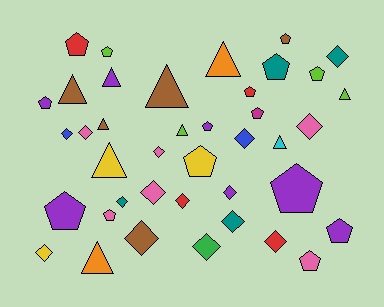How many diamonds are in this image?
There are 15 diamonds.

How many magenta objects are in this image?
There is 1 magenta object.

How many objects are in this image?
There are 40 objects.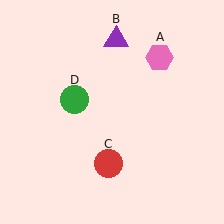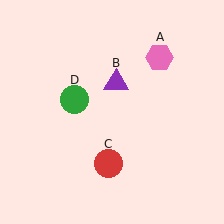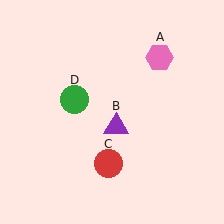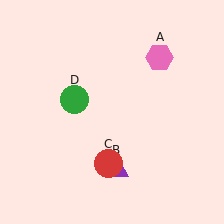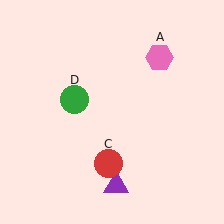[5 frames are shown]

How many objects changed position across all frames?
1 object changed position: purple triangle (object B).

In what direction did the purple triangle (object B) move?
The purple triangle (object B) moved down.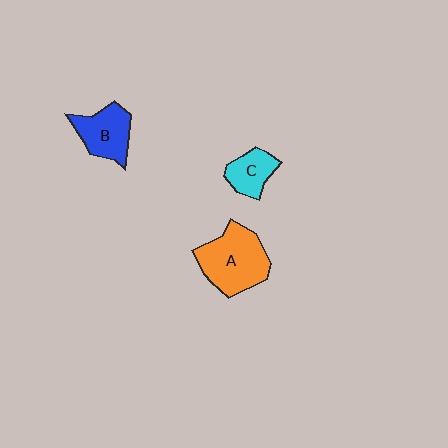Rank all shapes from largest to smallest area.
From largest to smallest: A (orange), B (blue), C (cyan).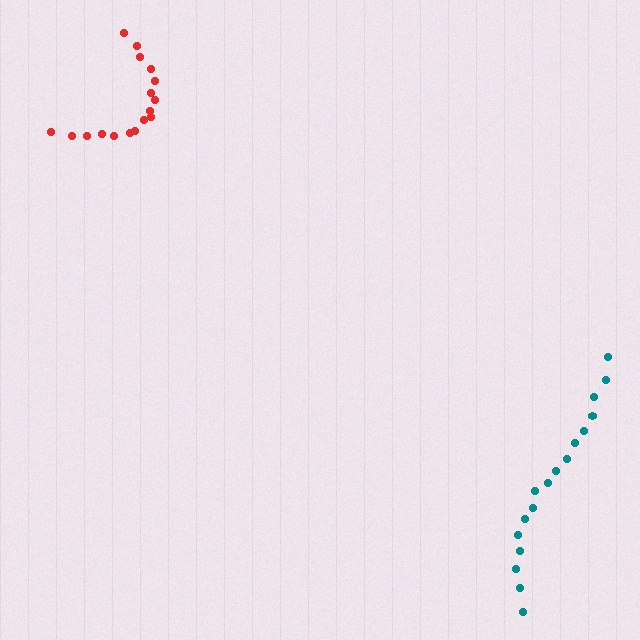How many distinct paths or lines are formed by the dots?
There are 2 distinct paths.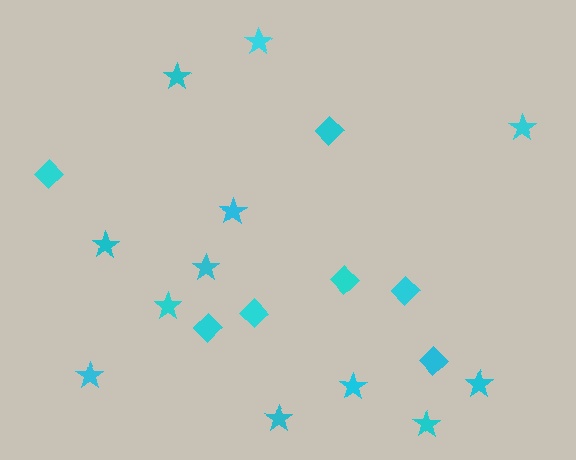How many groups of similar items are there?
There are 2 groups: one group of stars (12) and one group of diamonds (7).